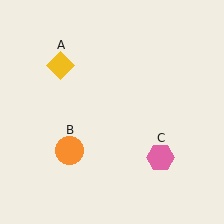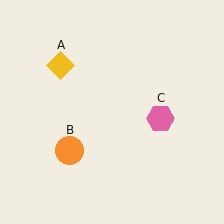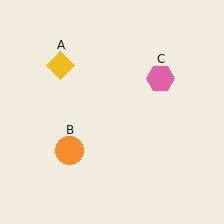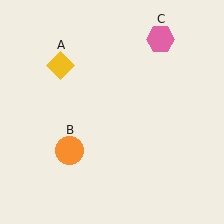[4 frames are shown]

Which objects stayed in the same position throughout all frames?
Yellow diamond (object A) and orange circle (object B) remained stationary.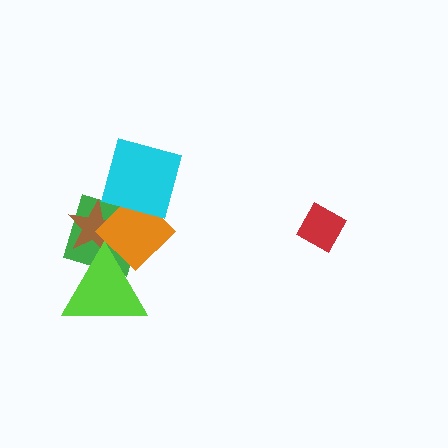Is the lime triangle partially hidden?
Yes, it is partially covered by another shape.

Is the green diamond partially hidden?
Yes, it is partially covered by another shape.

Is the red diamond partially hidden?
No, no other shape covers it.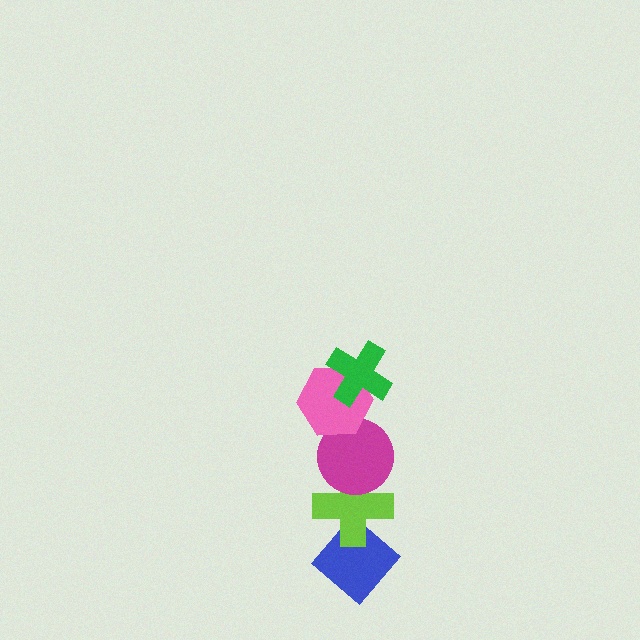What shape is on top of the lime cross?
The magenta circle is on top of the lime cross.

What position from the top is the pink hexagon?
The pink hexagon is 2nd from the top.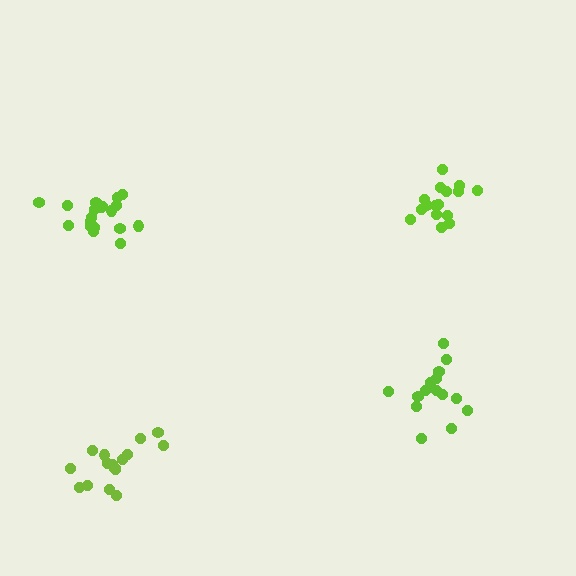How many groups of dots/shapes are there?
There are 4 groups.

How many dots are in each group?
Group 1: 20 dots, Group 2: 16 dots, Group 3: 15 dots, Group 4: 17 dots (68 total).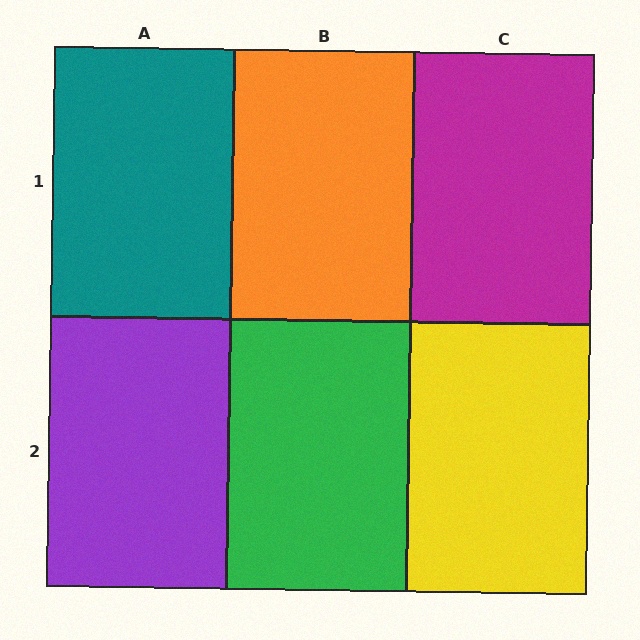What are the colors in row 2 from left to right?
Purple, green, yellow.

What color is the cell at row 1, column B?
Orange.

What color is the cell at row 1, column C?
Magenta.